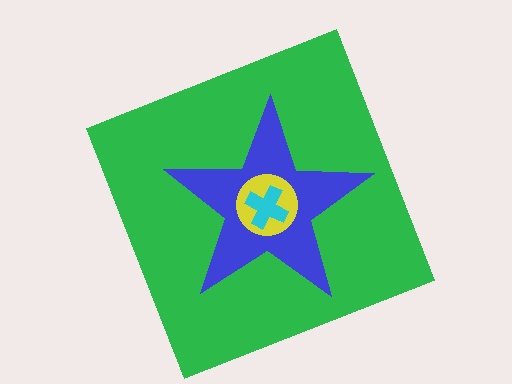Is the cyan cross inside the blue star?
Yes.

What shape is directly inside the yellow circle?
The cyan cross.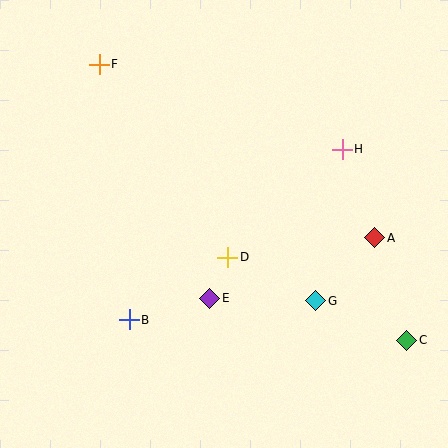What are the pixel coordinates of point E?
Point E is at (210, 298).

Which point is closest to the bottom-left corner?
Point B is closest to the bottom-left corner.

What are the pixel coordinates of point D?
Point D is at (228, 257).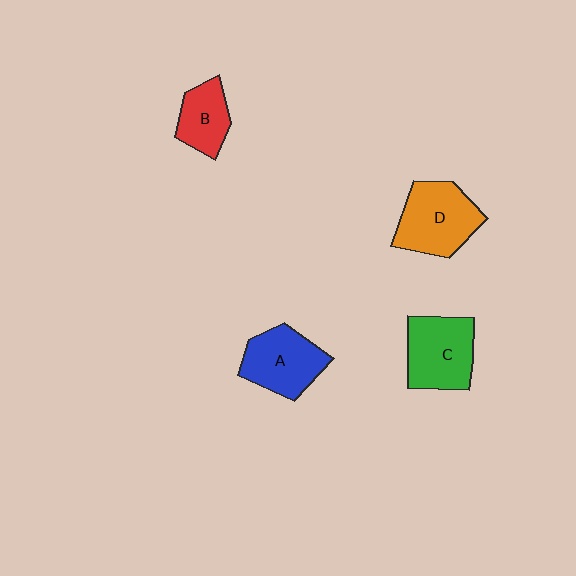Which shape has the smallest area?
Shape B (red).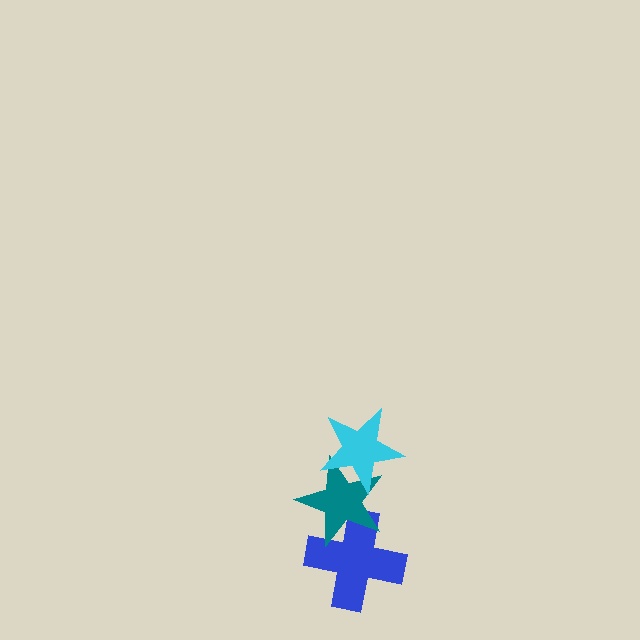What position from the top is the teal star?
The teal star is 2nd from the top.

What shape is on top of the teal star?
The cyan star is on top of the teal star.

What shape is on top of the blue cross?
The teal star is on top of the blue cross.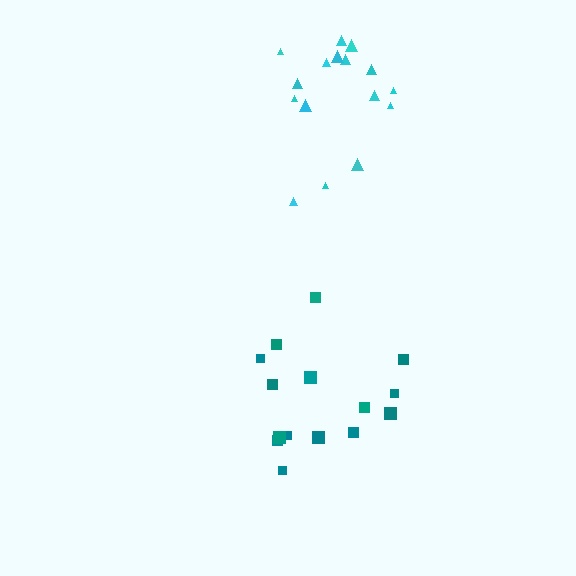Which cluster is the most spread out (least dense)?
Teal.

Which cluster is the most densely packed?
Cyan.